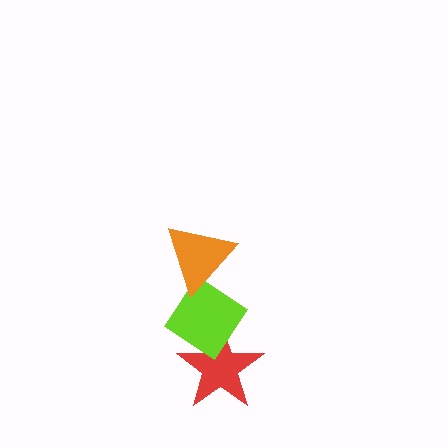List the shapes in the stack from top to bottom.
From top to bottom: the orange triangle, the lime diamond, the red star.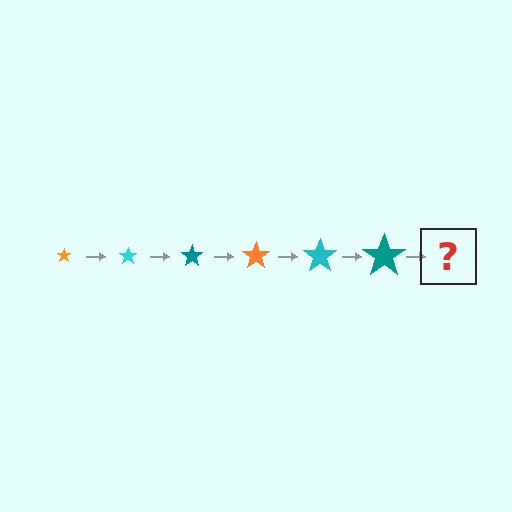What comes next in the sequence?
The next element should be an orange star, larger than the previous one.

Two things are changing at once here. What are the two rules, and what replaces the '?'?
The two rules are that the star grows larger each step and the color cycles through orange, cyan, and teal. The '?' should be an orange star, larger than the previous one.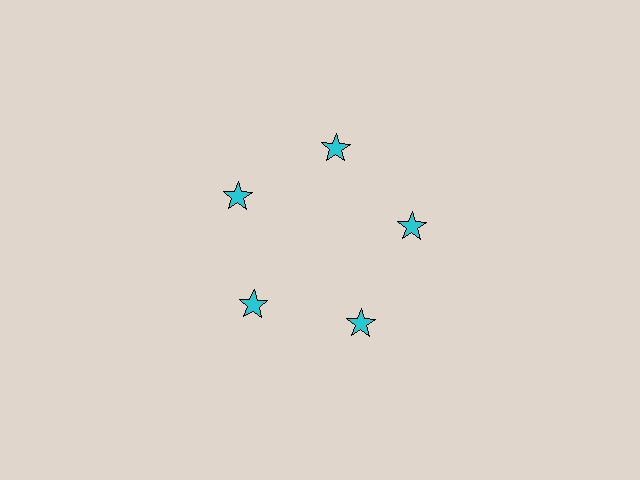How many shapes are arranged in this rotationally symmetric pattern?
There are 5 shapes, arranged in 5 groups of 1.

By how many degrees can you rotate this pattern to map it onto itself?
The pattern maps onto itself every 72 degrees of rotation.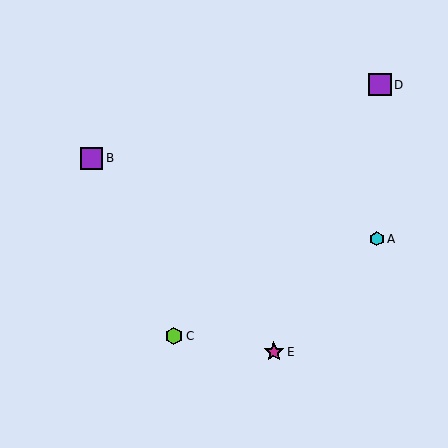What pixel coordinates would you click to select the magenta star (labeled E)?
Click at (274, 352) to select the magenta star E.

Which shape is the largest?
The purple square (labeled D) is the largest.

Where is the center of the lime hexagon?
The center of the lime hexagon is at (174, 336).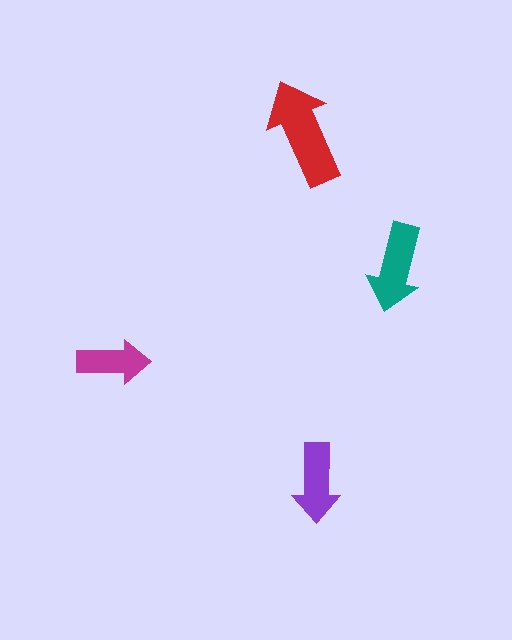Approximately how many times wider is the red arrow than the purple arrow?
About 1.5 times wider.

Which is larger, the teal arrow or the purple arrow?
The teal one.